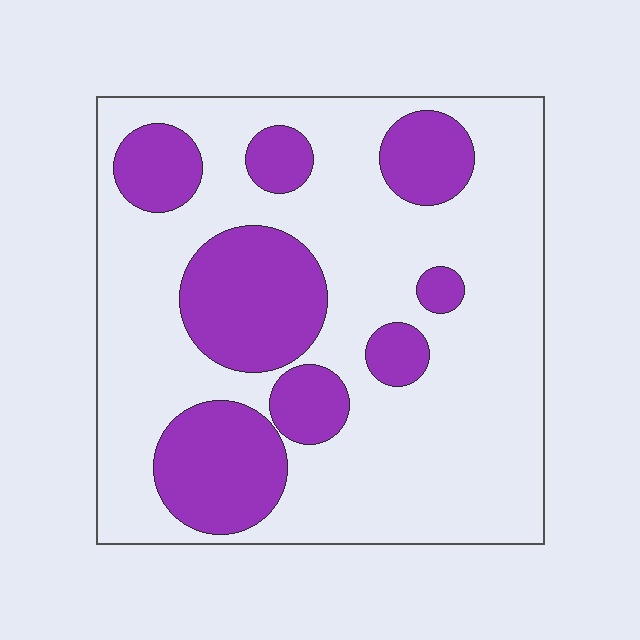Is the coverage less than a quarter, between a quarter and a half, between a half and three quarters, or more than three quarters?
Between a quarter and a half.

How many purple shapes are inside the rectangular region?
8.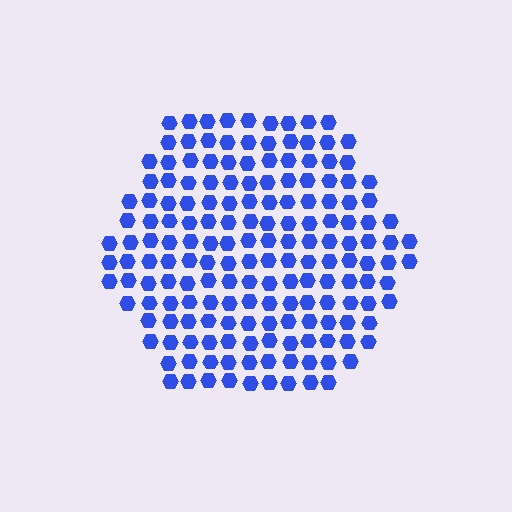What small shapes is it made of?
It is made of small hexagons.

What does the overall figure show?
The overall figure shows a hexagon.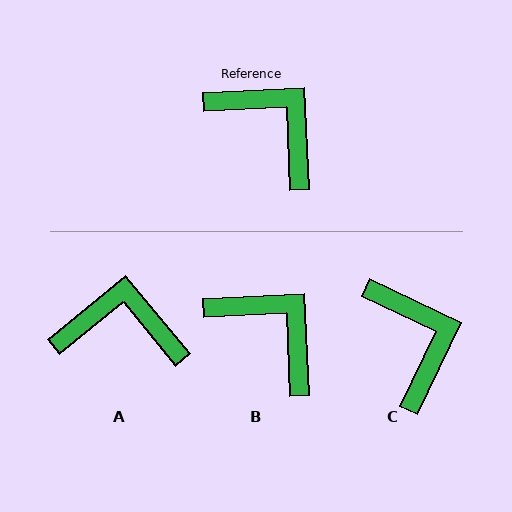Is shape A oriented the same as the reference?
No, it is off by about 37 degrees.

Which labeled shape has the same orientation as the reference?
B.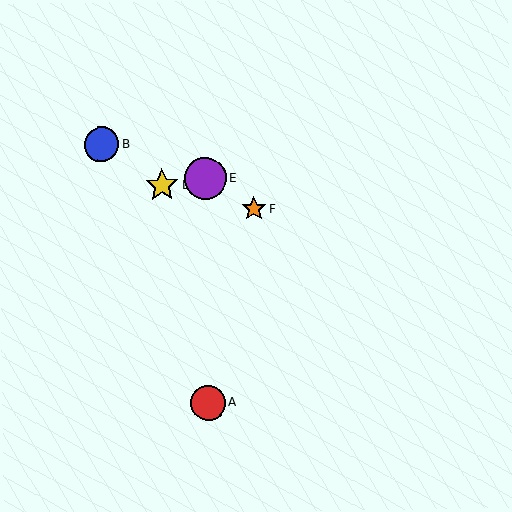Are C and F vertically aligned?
No, C is at x≈205 and F is at x≈254.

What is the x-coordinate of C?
Object C is at x≈205.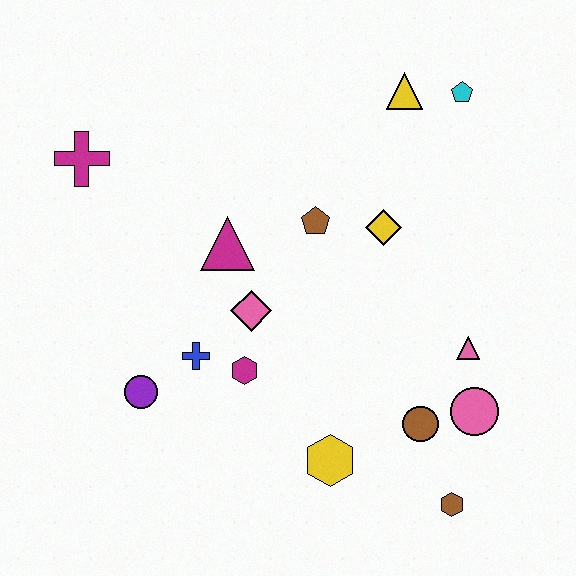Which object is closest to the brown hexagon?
The brown circle is closest to the brown hexagon.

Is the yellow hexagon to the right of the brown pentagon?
Yes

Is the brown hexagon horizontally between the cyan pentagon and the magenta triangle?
Yes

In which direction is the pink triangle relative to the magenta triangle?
The pink triangle is to the right of the magenta triangle.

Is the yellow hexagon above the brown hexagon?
Yes